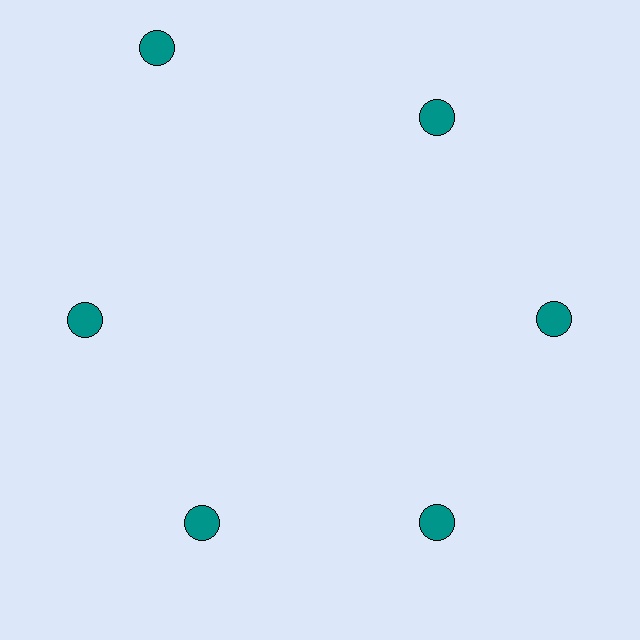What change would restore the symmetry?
The symmetry would be restored by moving it inward, back onto the ring so that all 6 circles sit at equal angles and equal distance from the center.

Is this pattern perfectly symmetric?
No. The 6 teal circles are arranged in a ring, but one element near the 11 o'clock position is pushed outward from the center, breaking the 6-fold rotational symmetry.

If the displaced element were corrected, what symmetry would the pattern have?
It would have 6-fold rotational symmetry — the pattern would map onto itself every 60 degrees.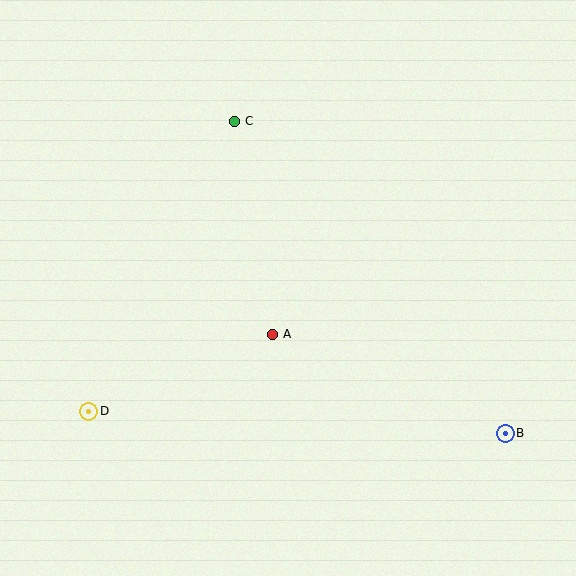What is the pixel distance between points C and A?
The distance between C and A is 216 pixels.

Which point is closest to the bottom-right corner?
Point B is closest to the bottom-right corner.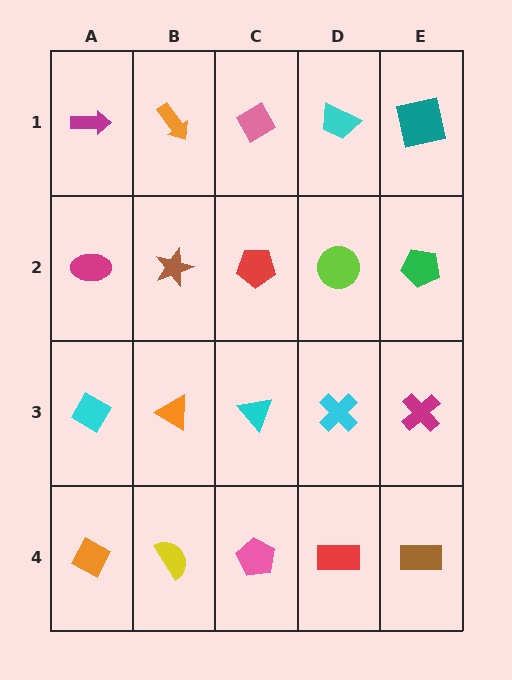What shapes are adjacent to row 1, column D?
A lime circle (row 2, column D), a pink diamond (row 1, column C), a teal square (row 1, column E).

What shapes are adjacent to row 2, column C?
A pink diamond (row 1, column C), a cyan triangle (row 3, column C), a brown star (row 2, column B), a lime circle (row 2, column D).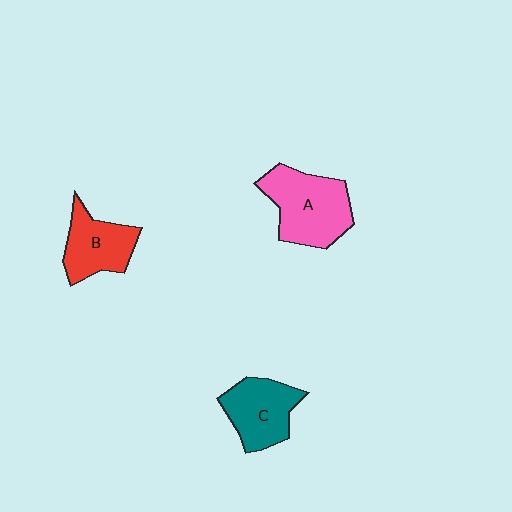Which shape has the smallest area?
Shape B (red).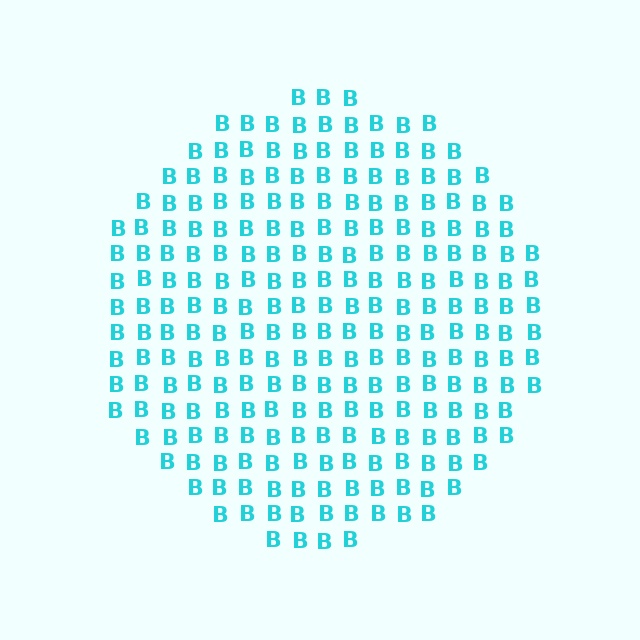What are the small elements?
The small elements are letter B's.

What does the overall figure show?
The overall figure shows a circle.